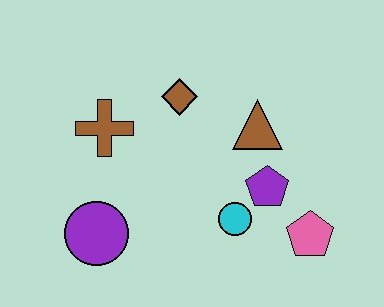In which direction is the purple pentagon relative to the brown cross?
The purple pentagon is to the right of the brown cross.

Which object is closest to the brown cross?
The brown diamond is closest to the brown cross.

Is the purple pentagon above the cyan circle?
Yes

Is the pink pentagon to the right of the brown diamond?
Yes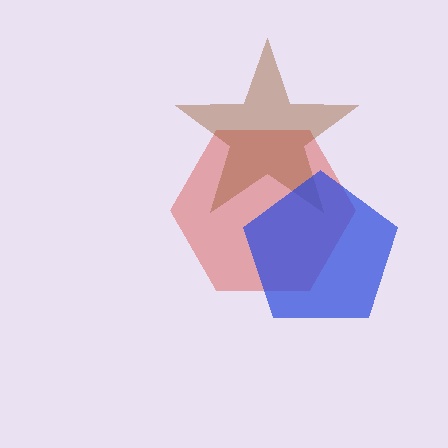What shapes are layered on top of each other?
The layered shapes are: a red hexagon, a brown star, a blue pentagon.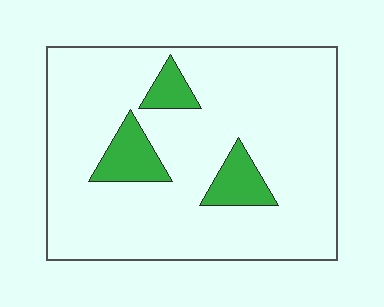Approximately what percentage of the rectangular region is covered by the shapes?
Approximately 10%.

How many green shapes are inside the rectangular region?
3.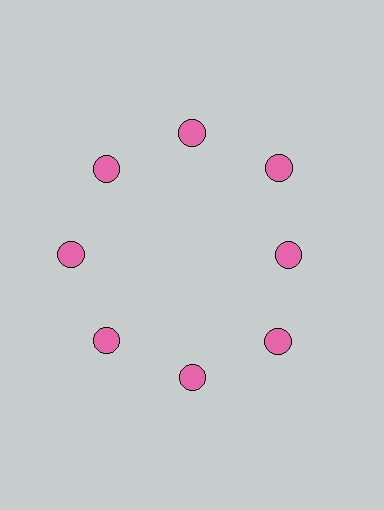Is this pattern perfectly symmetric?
No. The 8 pink circles are arranged in a ring, but one element near the 3 o'clock position is pulled inward toward the center, breaking the 8-fold rotational symmetry.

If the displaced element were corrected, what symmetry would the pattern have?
It would have 8-fold rotational symmetry — the pattern would map onto itself every 45 degrees.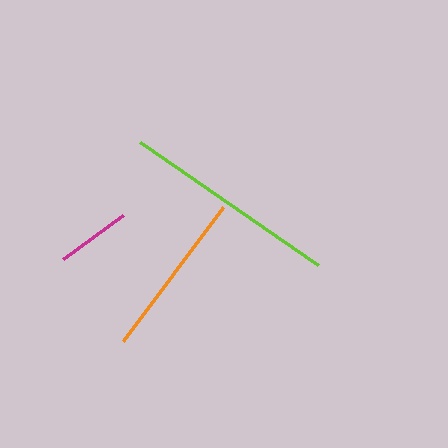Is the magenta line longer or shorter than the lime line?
The lime line is longer than the magenta line.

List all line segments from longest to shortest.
From longest to shortest: lime, orange, magenta.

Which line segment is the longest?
The lime line is the longest at approximately 216 pixels.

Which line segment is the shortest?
The magenta line is the shortest at approximately 75 pixels.